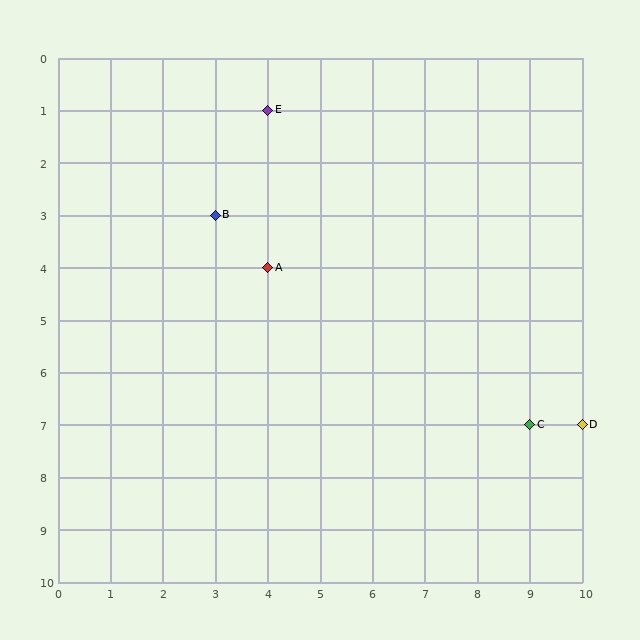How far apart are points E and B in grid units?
Points E and B are 1 column and 2 rows apart (about 2.2 grid units diagonally).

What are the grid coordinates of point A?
Point A is at grid coordinates (4, 4).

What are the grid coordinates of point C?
Point C is at grid coordinates (9, 7).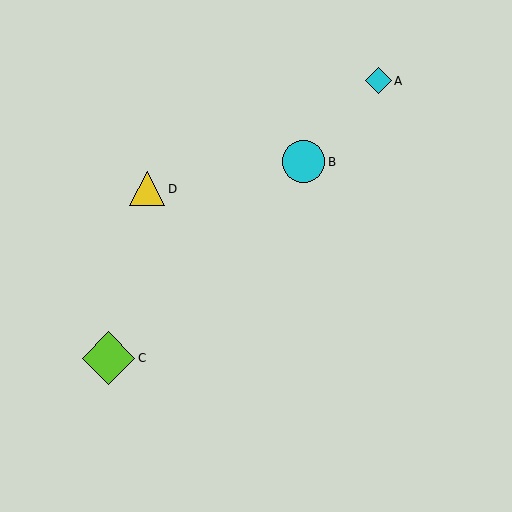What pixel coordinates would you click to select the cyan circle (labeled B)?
Click at (303, 162) to select the cyan circle B.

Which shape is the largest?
The lime diamond (labeled C) is the largest.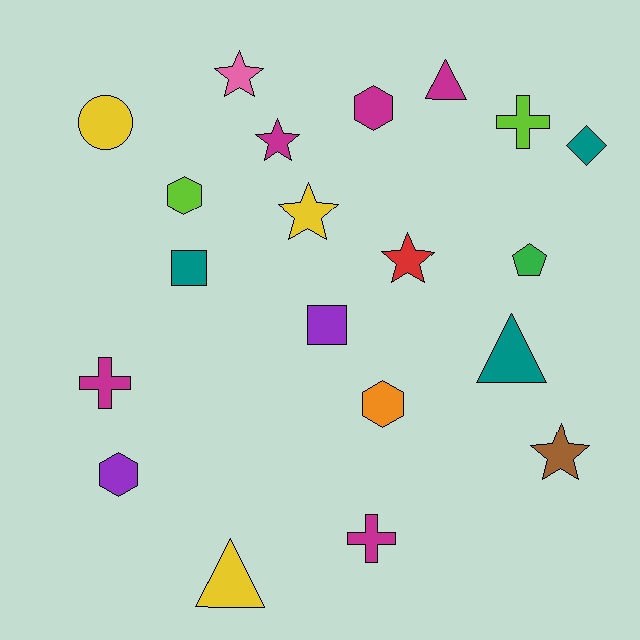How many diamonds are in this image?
There is 1 diamond.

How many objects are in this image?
There are 20 objects.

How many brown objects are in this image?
There is 1 brown object.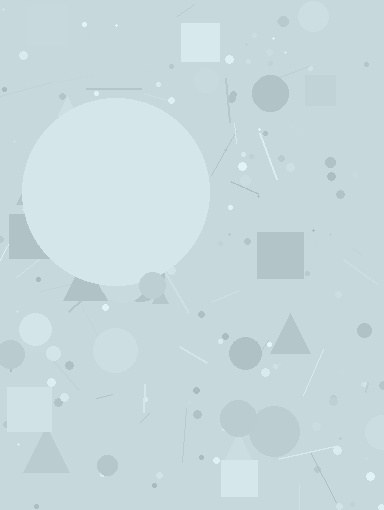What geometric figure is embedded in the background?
A circle is embedded in the background.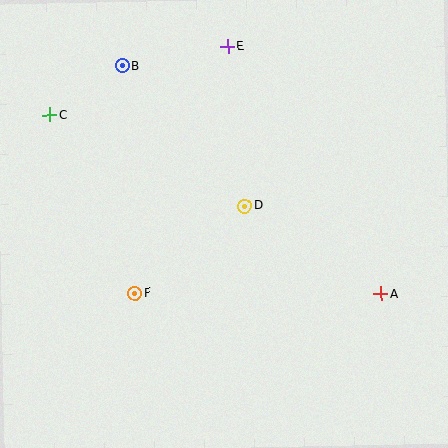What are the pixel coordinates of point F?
Point F is at (135, 293).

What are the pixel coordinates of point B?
Point B is at (122, 66).